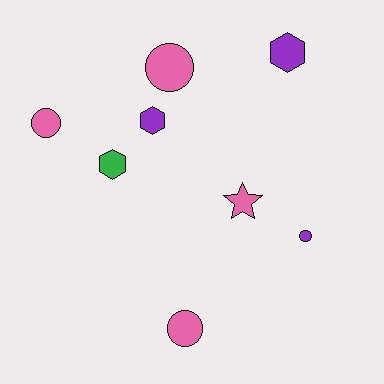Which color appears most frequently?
Pink, with 4 objects.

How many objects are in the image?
There are 8 objects.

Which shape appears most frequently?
Circle, with 4 objects.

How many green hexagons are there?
There is 1 green hexagon.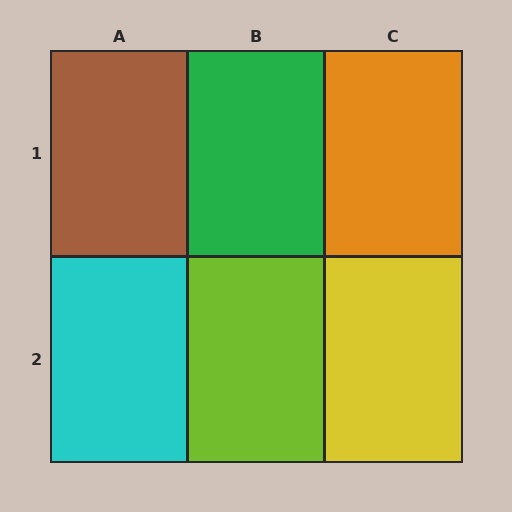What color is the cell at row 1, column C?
Orange.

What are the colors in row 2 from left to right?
Cyan, lime, yellow.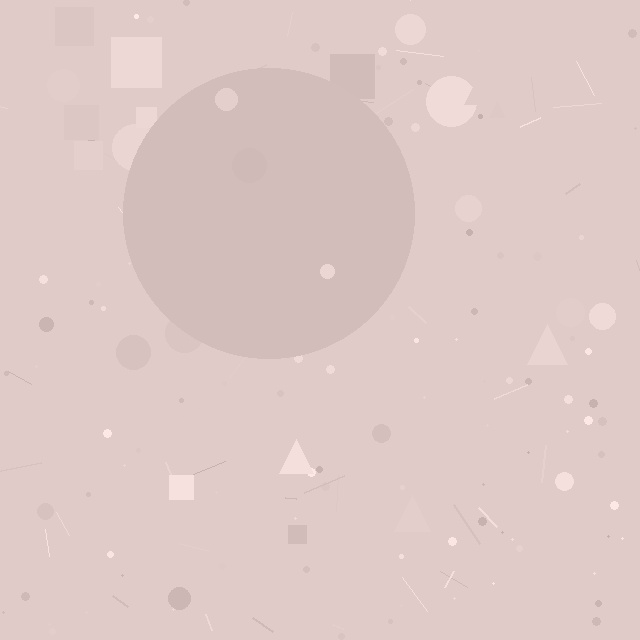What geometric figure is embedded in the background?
A circle is embedded in the background.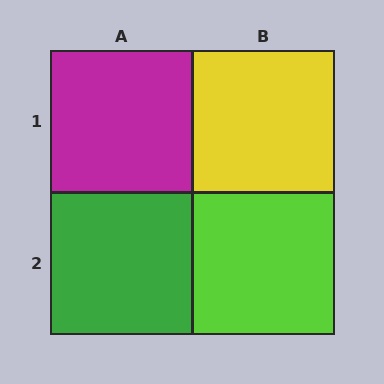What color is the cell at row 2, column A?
Green.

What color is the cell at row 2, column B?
Lime.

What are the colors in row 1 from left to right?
Magenta, yellow.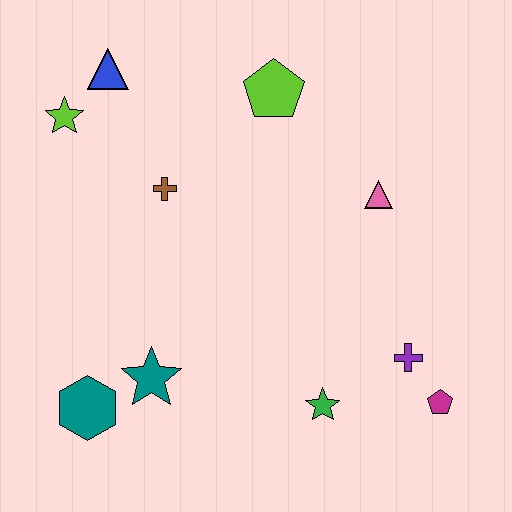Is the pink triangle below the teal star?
No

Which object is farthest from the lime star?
The magenta pentagon is farthest from the lime star.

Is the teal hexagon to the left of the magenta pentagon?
Yes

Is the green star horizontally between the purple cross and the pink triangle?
No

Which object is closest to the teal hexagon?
The teal star is closest to the teal hexagon.